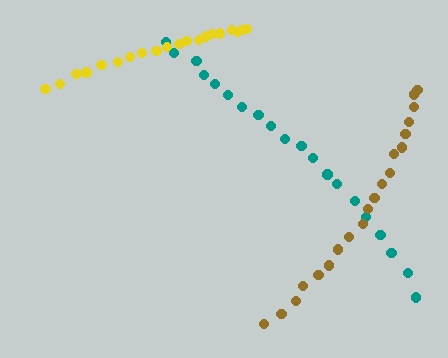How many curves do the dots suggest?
There are 3 distinct paths.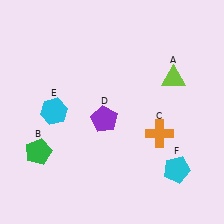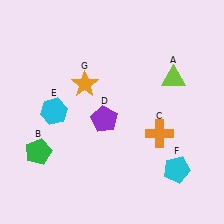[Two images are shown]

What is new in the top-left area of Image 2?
An orange star (G) was added in the top-left area of Image 2.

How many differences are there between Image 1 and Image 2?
There is 1 difference between the two images.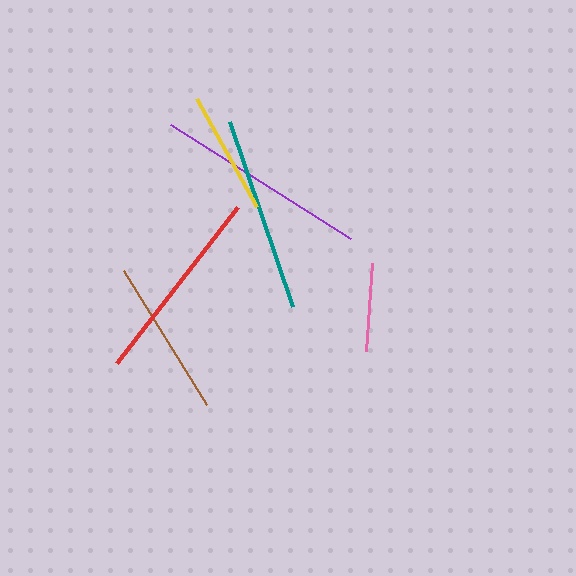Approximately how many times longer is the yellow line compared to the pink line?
The yellow line is approximately 1.4 times the length of the pink line.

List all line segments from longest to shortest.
From longest to shortest: purple, red, teal, brown, yellow, pink.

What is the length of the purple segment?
The purple segment is approximately 214 pixels long.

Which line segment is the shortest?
The pink line is the shortest at approximately 87 pixels.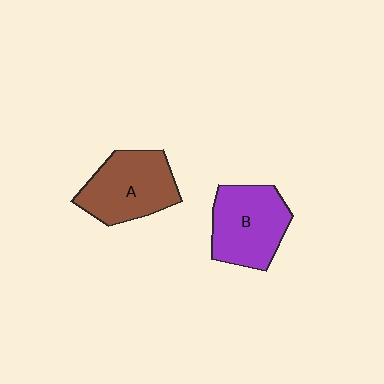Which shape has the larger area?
Shape B (purple).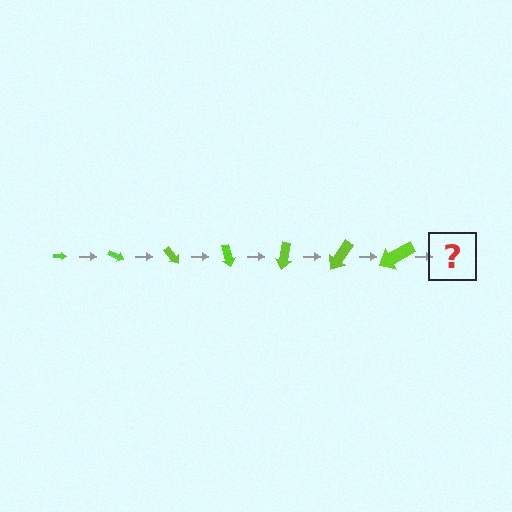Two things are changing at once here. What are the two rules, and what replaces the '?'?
The two rules are that the arrow grows larger each step and it rotates 25 degrees each step. The '?' should be an arrow, larger than the previous one and rotated 175 degrees from the start.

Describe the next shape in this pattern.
It should be an arrow, larger than the previous one and rotated 175 degrees from the start.